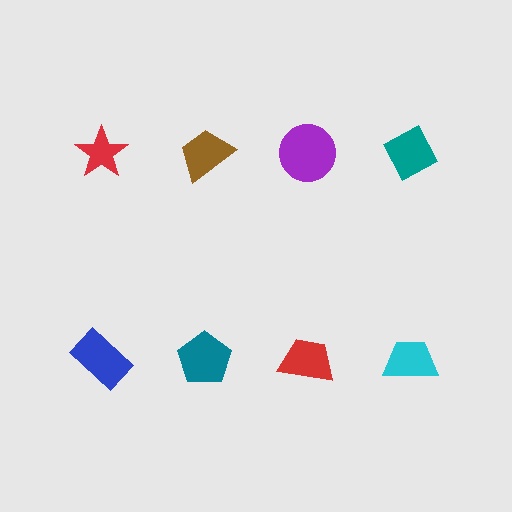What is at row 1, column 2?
A brown trapezoid.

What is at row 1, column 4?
A teal diamond.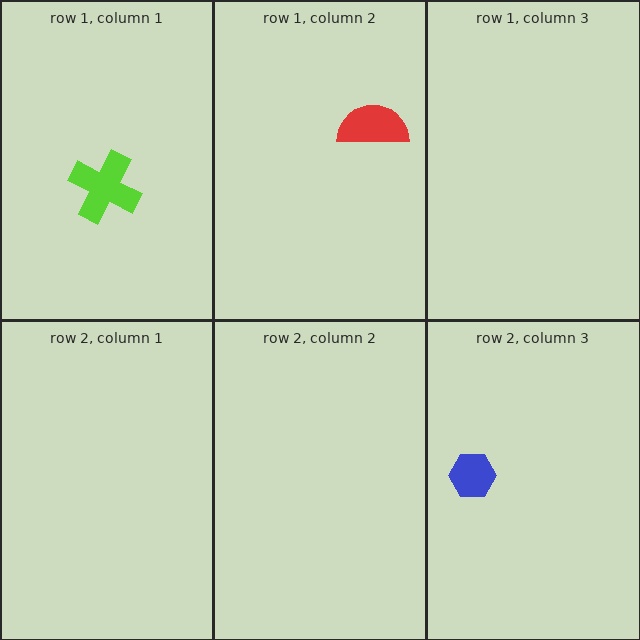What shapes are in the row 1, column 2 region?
The red semicircle.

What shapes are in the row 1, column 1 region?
The lime cross.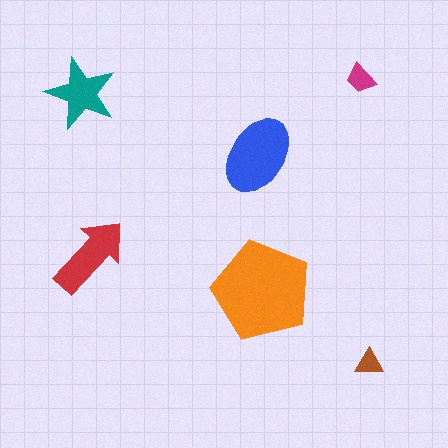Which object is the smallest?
The brown triangle.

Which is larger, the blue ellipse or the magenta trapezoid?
The blue ellipse.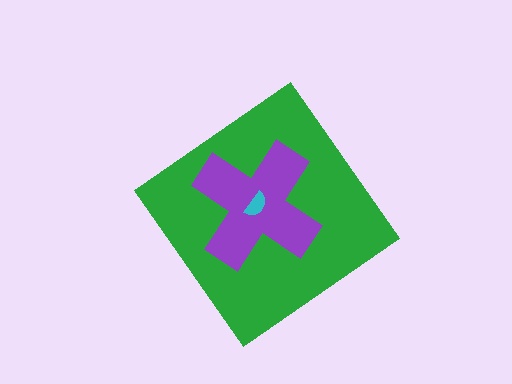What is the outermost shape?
The green diamond.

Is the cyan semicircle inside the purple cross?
Yes.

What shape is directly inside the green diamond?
The purple cross.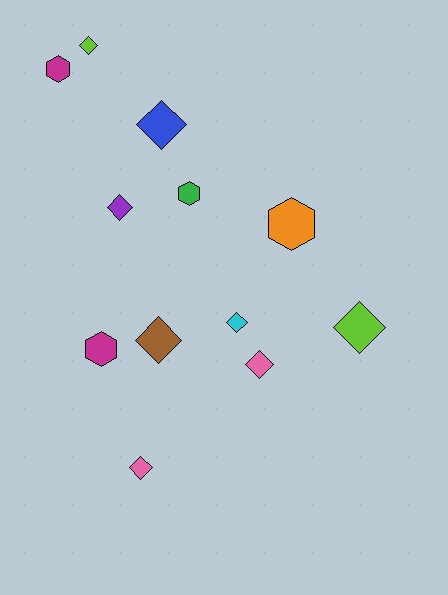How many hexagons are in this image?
There are 4 hexagons.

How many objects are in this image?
There are 12 objects.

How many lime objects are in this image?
There are 2 lime objects.